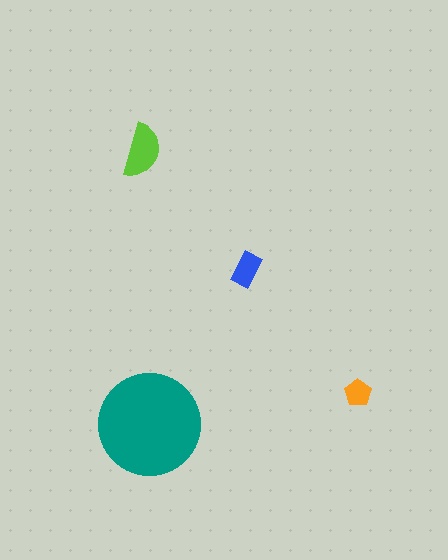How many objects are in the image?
There are 4 objects in the image.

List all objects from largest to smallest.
The teal circle, the lime semicircle, the blue rectangle, the orange pentagon.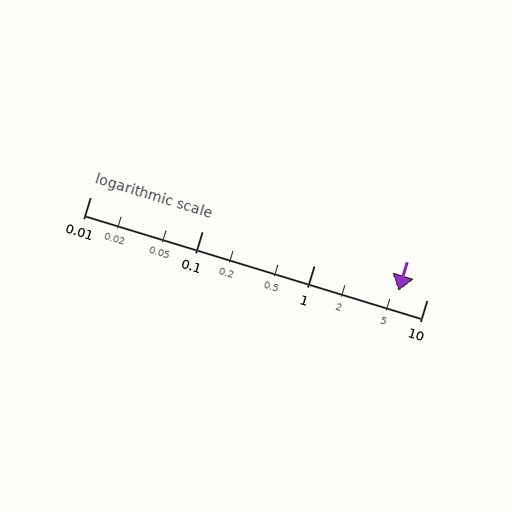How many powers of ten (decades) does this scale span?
The scale spans 3 decades, from 0.01 to 10.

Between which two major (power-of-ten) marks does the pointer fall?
The pointer is between 1 and 10.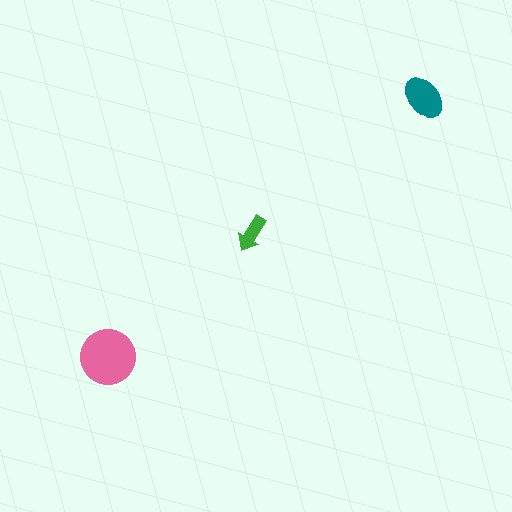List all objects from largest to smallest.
The pink circle, the teal ellipse, the green arrow.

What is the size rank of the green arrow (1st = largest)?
3rd.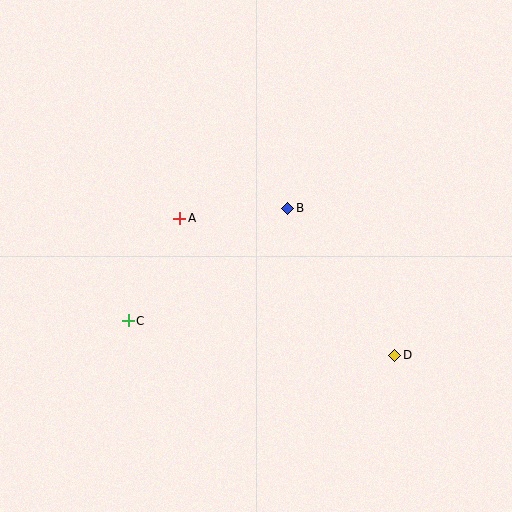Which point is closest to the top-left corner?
Point A is closest to the top-left corner.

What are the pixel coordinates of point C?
Point C is at (128, 321).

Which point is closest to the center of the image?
Point B at (288, 208) is closest to the center.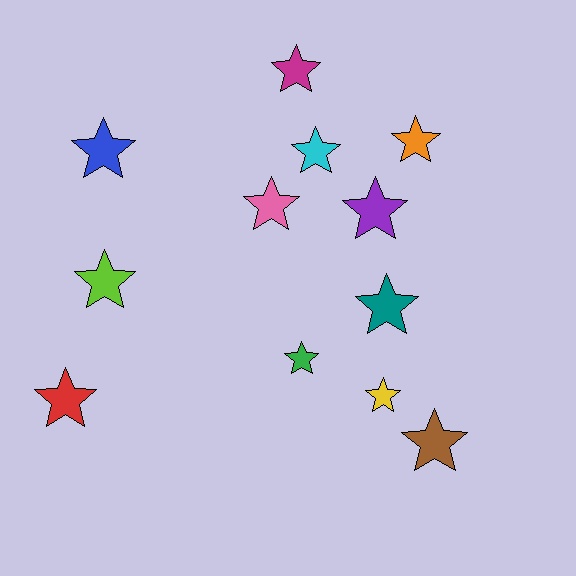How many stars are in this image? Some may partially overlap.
There are 12 stars.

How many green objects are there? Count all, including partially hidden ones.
There is 1 green object.